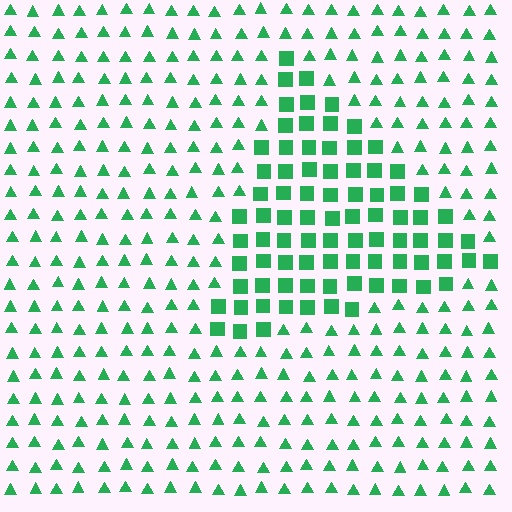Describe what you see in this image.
The image is filled with small green elements arranged in a uniform grid. A triangle-shaped region contains squares, while the surrounding area contains triangles. The boundary is defined purely by the change in element shape.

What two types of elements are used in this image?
The image uses squares inside the triangle region and triangles outside it.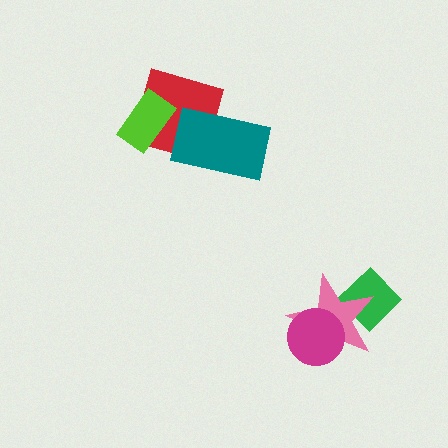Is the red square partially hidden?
Yes, it is partially covered by another shape.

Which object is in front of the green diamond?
The pink star is in front of the green diamond.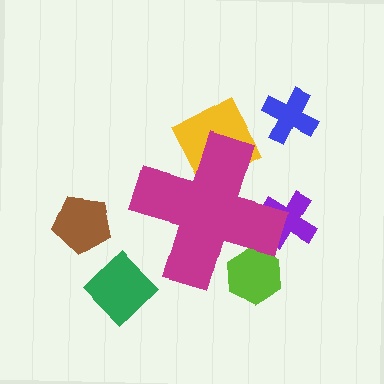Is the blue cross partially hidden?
No, the blue cross is fully visible.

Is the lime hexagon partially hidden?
Yes, the lime hexagon is partially hidden behind the magenta cross.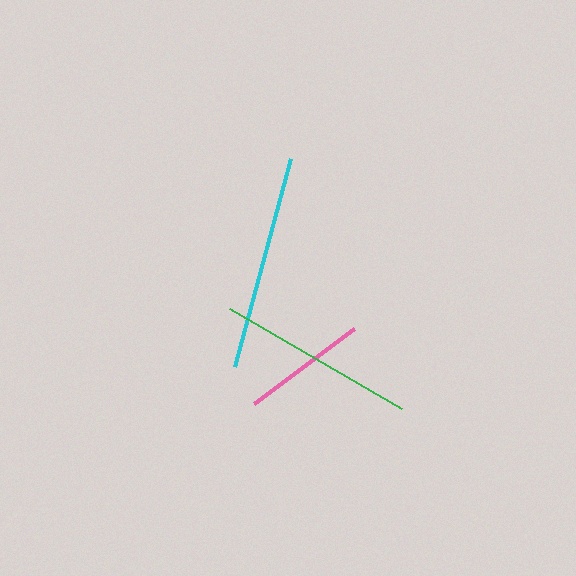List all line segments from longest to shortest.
From longest to shortest: cyan, green, pink.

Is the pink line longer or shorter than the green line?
The green line is longer than the pink line.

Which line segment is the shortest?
The pink line is the shortest at approximately 125 pixels.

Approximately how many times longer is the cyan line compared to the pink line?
The cyan line is approximately 1.7 times the length of the pink line.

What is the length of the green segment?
The green segment is approximately 199 pixels long.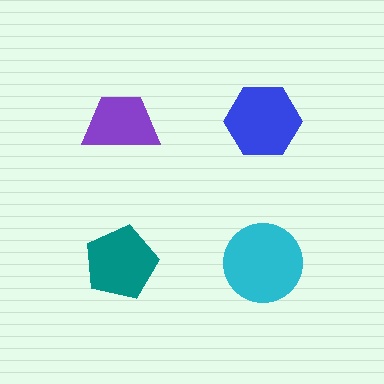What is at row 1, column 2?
A blue hexagon.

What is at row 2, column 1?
A teal pentagon.